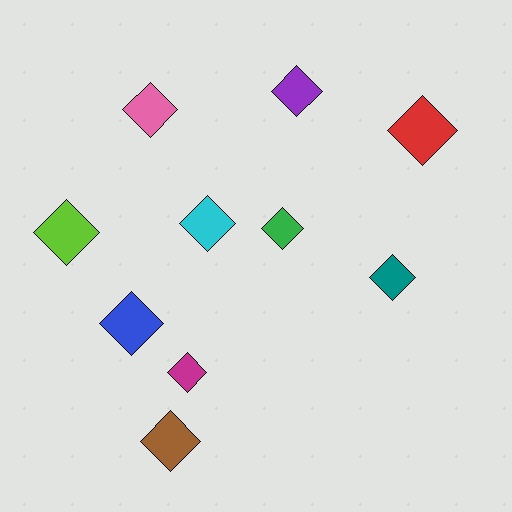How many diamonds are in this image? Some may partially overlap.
There are 10 diamonds.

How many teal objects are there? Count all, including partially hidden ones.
There is 1 teal object.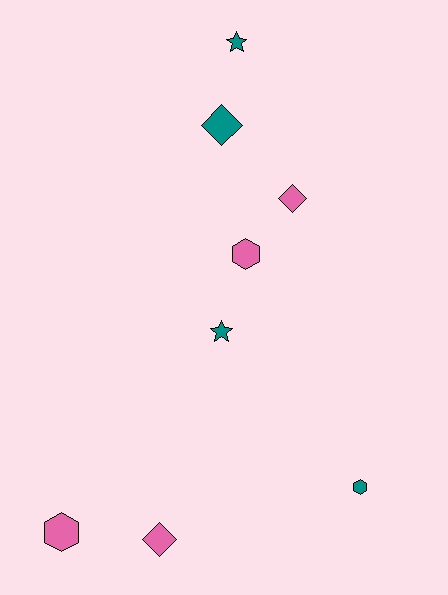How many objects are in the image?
There are 8 objects.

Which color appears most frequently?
Pink, with 4 objects.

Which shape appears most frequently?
Diamond, with 3 objects.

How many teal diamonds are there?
There is 1 teal diamond.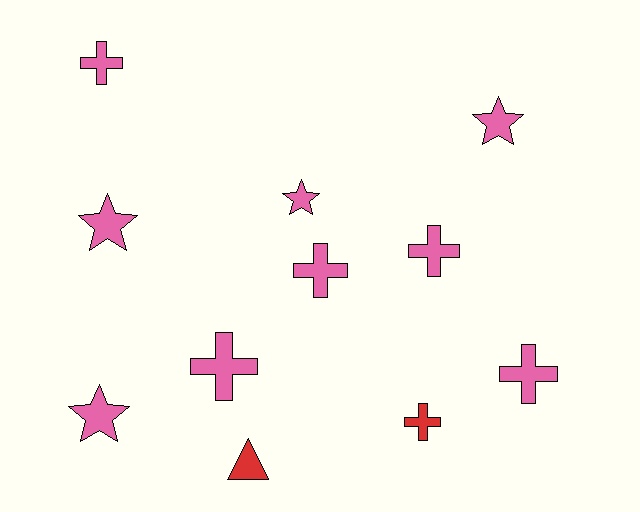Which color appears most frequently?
Pink, with 9 objects.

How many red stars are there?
There are no red stars.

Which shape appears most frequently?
Cross, with 6 objects.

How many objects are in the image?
There are 11 objects.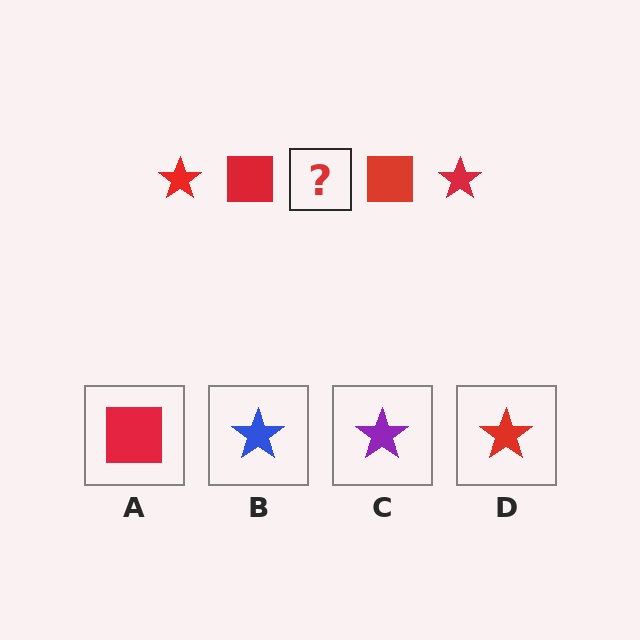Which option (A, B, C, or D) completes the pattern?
D.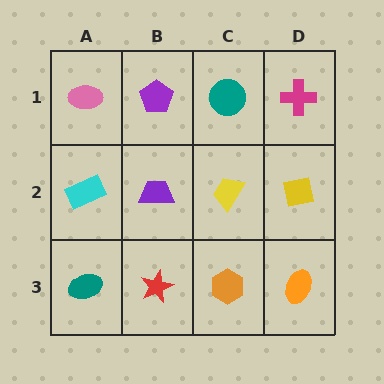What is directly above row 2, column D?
A magenta cross.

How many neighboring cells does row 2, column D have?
3.